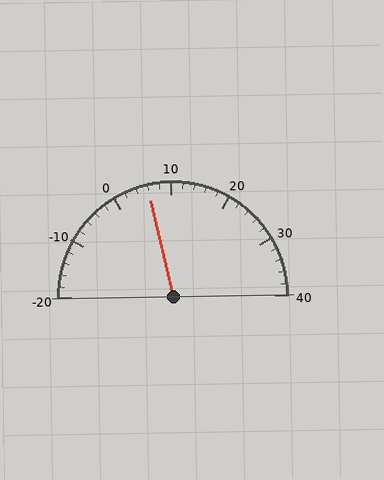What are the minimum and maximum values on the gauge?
The gauge ranges from -20 to 40.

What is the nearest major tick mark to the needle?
The nearest major tick mark is 10.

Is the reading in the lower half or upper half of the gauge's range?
The reading is in the lower half of the range (-20 to 40).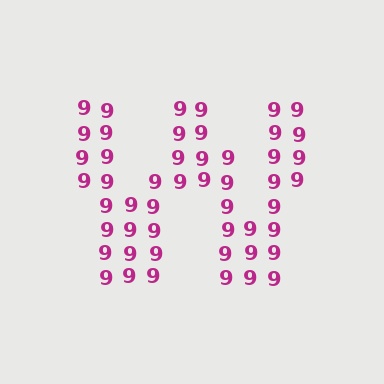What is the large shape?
The large shape is the letter W.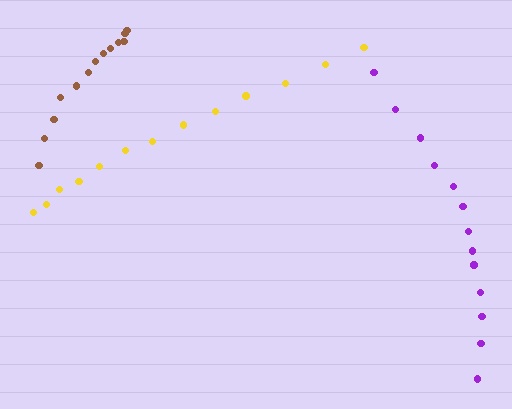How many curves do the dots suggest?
There are 3 distinct paths.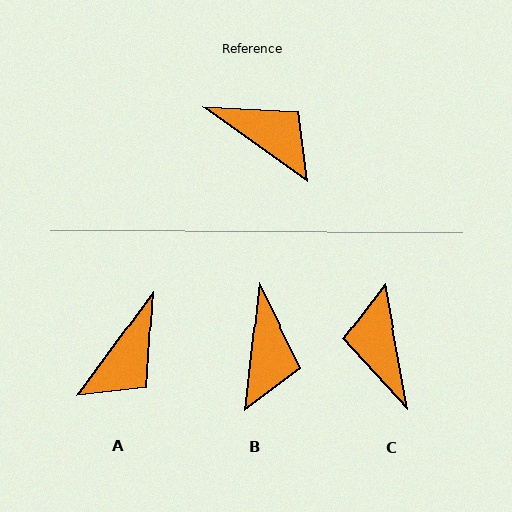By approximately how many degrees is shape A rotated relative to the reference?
Approximately 91 degrees clockwise.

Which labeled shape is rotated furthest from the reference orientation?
C, about 135 degrees away.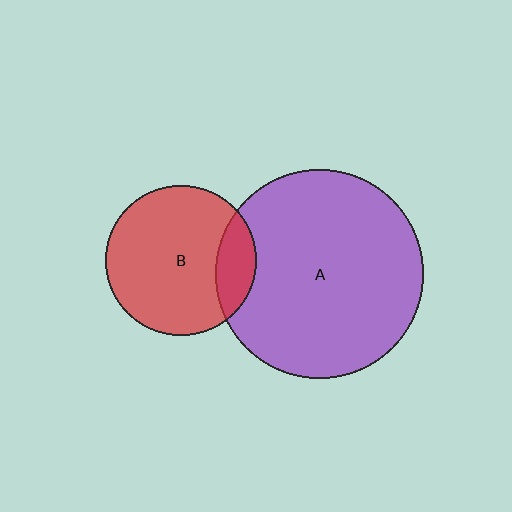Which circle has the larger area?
Circle A (purple).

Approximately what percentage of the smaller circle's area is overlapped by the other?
Approximately 15%.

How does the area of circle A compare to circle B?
Approximately 1.9 times.